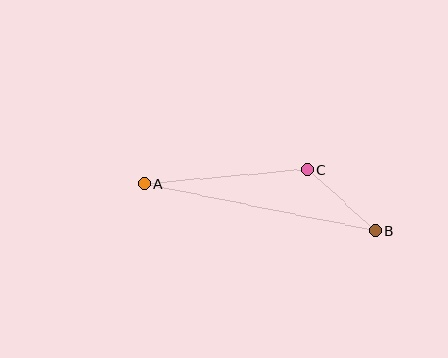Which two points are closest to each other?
Points B and C are closest to each other.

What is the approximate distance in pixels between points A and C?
The distance between A and C is approximately 164 pixels.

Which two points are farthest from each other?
Points A and B are farthest from each other.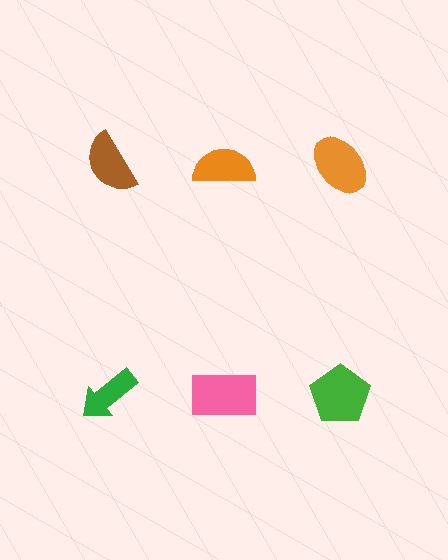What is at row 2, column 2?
A pink rectangle.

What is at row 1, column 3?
An orange ellipse.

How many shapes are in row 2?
3 shapes.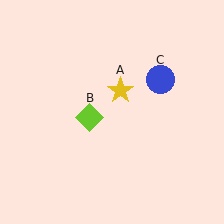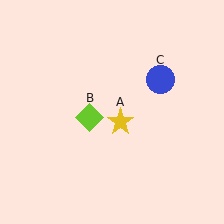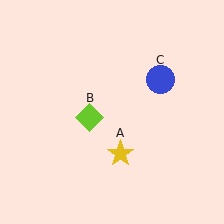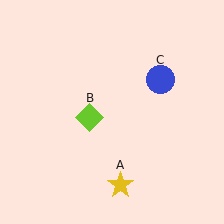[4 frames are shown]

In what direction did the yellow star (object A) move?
The yellow star (object A) moved down.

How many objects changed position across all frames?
1 object changed position: yellow star (object A).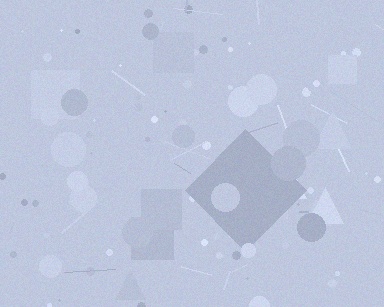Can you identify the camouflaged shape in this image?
The camouflaged shape is a diamond.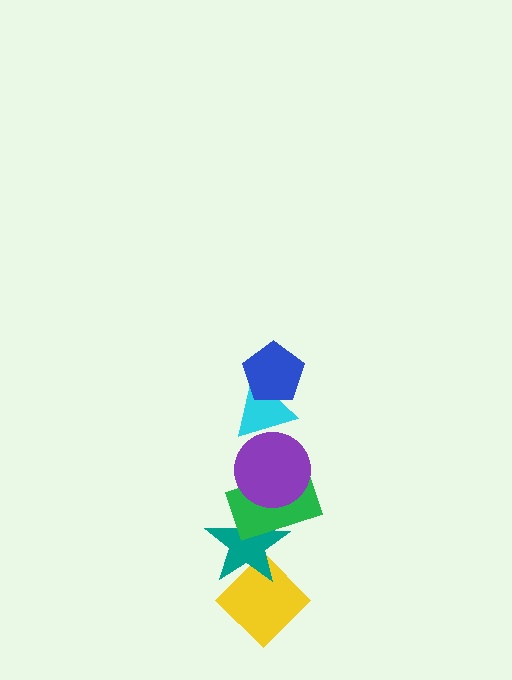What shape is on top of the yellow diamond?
The teal star is on top of the yellow diamond.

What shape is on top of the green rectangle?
The purple circle is on top of the green rectangle.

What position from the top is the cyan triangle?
The cyan triangle is 2nd from the top.